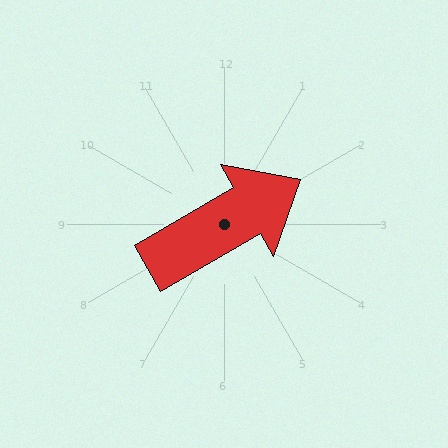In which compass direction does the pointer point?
Northeast.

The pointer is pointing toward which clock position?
Roughly 2 o'clock.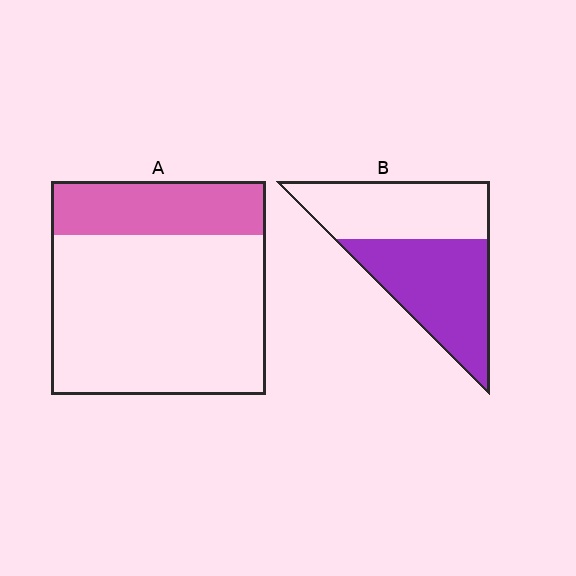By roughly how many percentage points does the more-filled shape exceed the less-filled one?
By roughly 30 percentage points (B over A).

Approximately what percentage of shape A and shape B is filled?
A is approximately 25% and B is approximately 55%.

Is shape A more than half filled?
No.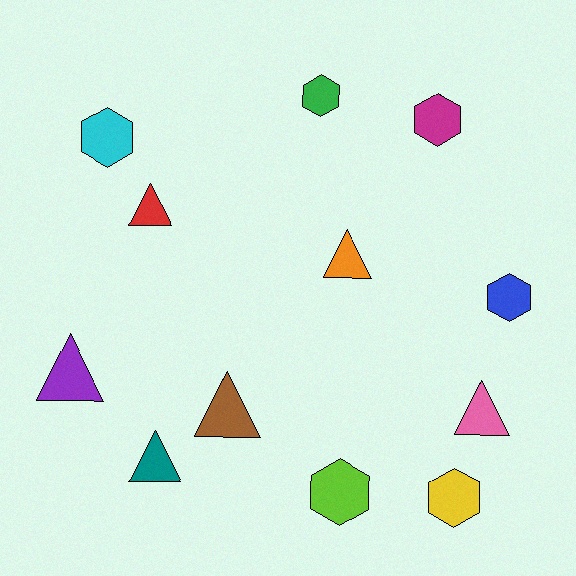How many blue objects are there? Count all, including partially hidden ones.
There is 1 blue object.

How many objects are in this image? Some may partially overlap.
There are 12 objects.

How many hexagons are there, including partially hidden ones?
There are 6 hexagons.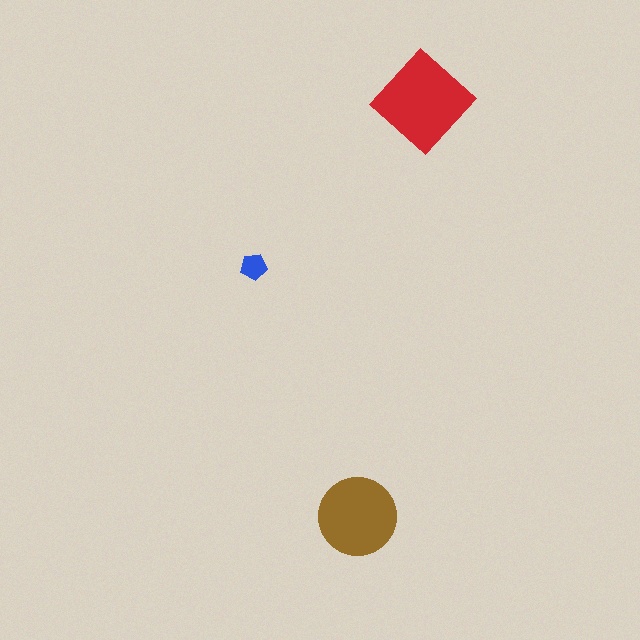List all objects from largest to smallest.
The red diamond, the brown circle, the blue pentagon.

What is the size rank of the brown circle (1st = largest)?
2nd.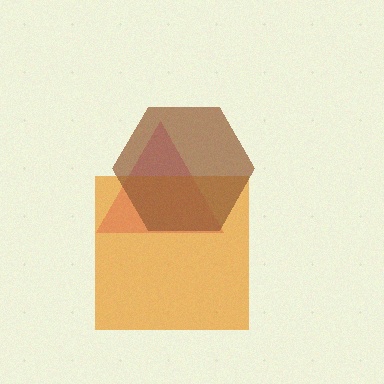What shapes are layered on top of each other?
The layered shapes are: a pink triangle, an orange square, a brown hexagon.